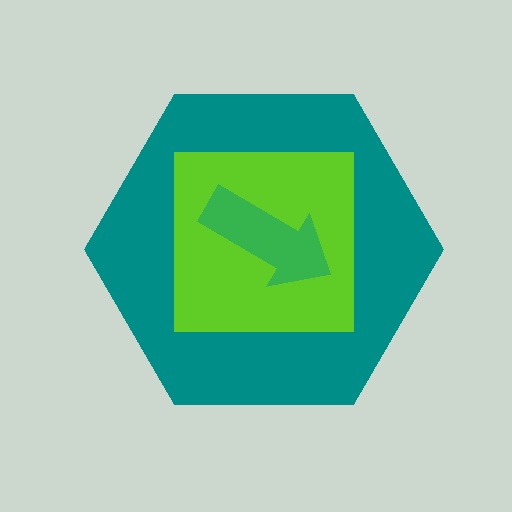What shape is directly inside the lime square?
The green arrow.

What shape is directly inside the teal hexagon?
The lime square.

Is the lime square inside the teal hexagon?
Yes.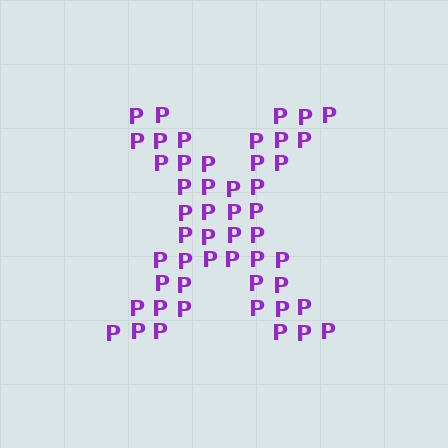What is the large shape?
The large shape is the letter X.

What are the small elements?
The small elements are letter P's.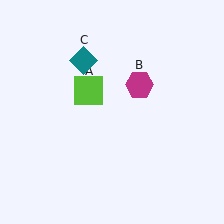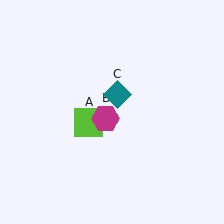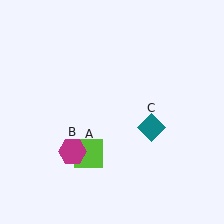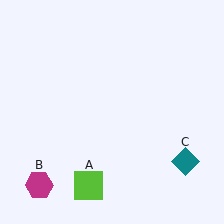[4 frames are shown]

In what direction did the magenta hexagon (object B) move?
The magenta hexagon (object B) moved down and to the left.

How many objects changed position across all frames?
3 objects changed position: lime square (object A), magenta hexagon (object B), teal diamond (object C).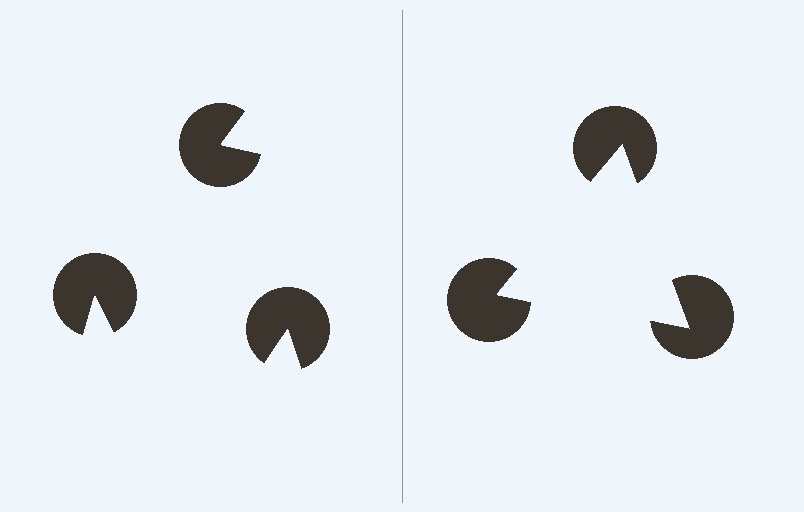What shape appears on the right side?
An illusory triangle.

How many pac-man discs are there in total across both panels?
6 — 3 on each side.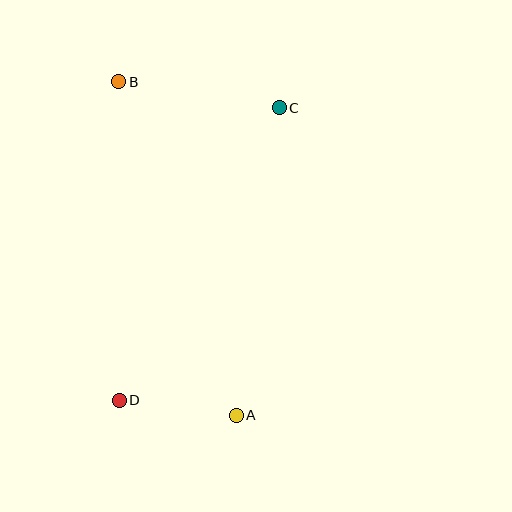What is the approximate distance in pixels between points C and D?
The distance between C and D is approximately 333 pixels.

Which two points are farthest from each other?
Points A and B are farthest from each other.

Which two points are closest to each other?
Points A and D are closest to each other.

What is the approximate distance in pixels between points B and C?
The distance between B and C is approximately 162 pixels.